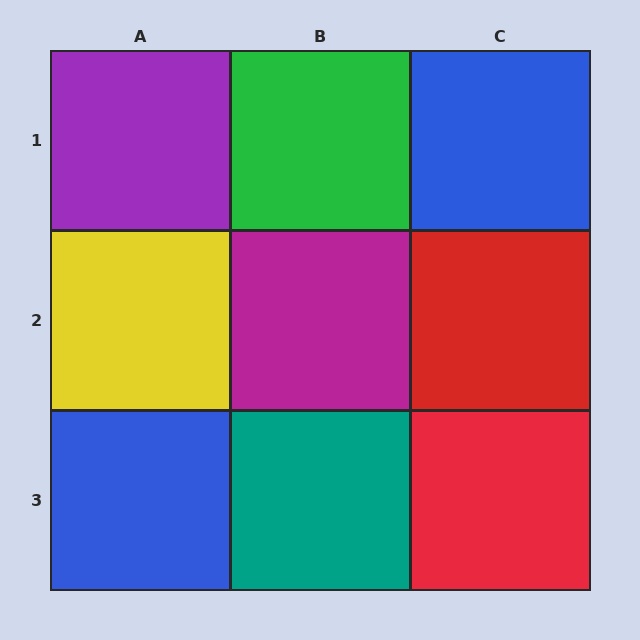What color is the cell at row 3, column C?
Red.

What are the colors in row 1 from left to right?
Purple, green, blue.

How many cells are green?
1 cell is green.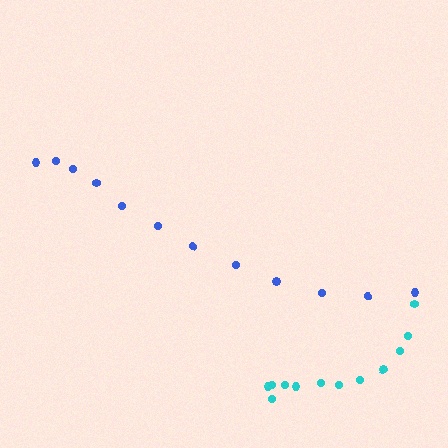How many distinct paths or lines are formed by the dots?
There are 2 distinct paths.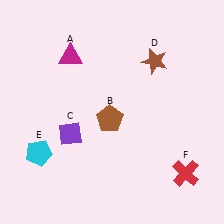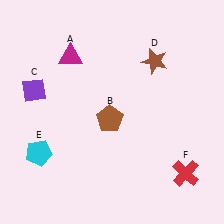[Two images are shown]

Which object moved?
The purple diamond (C) moved up.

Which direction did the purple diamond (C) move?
The purple diamond (C) moved up.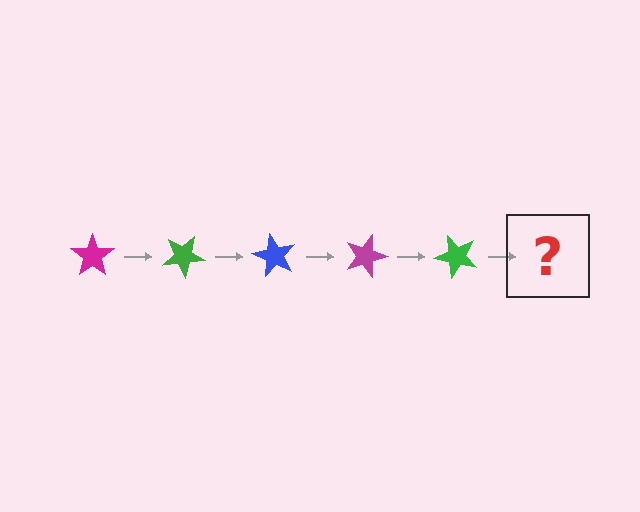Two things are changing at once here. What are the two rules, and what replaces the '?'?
The two rules are that it rotates 30 degrees each step and the color cycles through magenta, green, and blue. The '?' should be a blue star, rotated 150 degrees from the start.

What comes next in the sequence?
The next element should be a blue star, rotated 150 degrees from the start.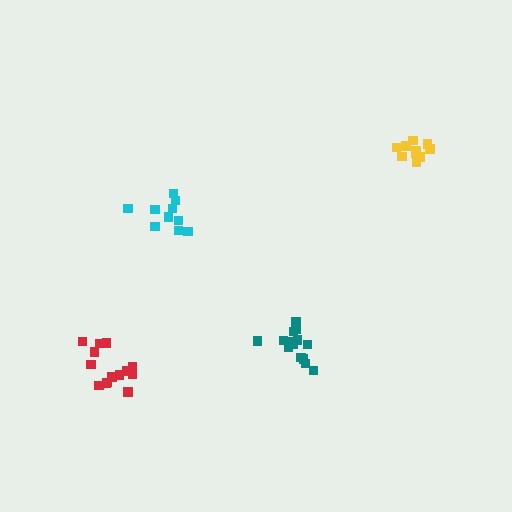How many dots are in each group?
Group 1: 10 dots, Group 2: 14 dots, Group 3: 14 dots, Group 4: 11 dots (49 total).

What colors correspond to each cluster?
The clusters are colored: cyan, red, teal, yellow.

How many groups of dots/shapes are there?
There are 4 groups.